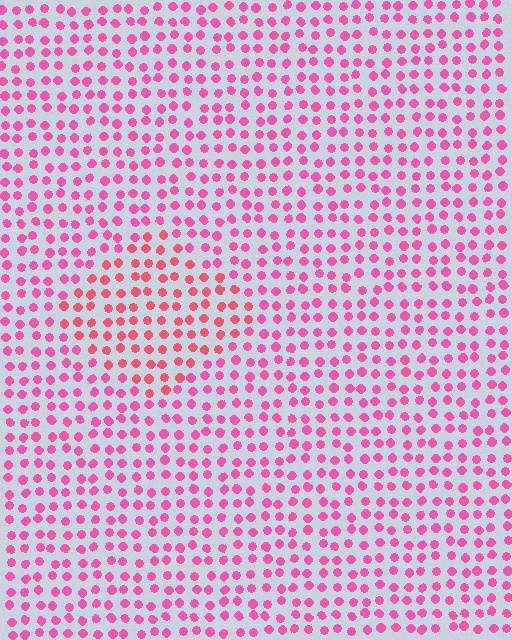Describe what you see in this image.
The image is filled with small pink elements in a uniform arrangement. A diamond-shaped region is visible where the elements are tinted to a slightly different hue, forming a subtle color boundary.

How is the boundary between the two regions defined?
The boundary is defined purely by a slight shift in hue (about 25 degrees). Spacing, size, and orientation are identical on both sides.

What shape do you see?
I see a diamond.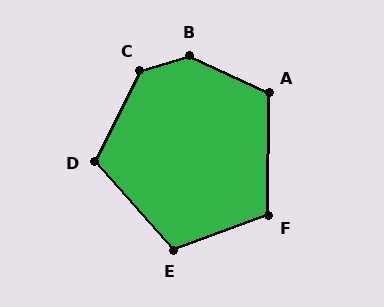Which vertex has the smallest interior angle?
F, at approximately 110 degrees.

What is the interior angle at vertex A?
Approximately 115 degrees (obtuse).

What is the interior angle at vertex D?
Approximately 112 degrees (obtuse).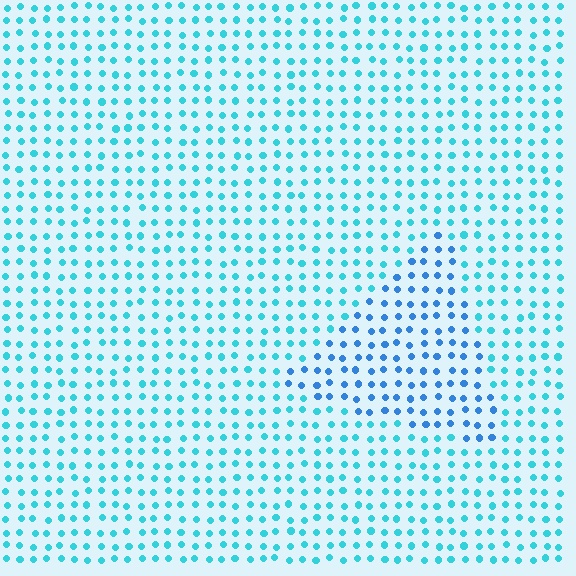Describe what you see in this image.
The image is filled with small cyan elements in a uniform arrangement. A triangle-shaped region is visible where the elements are tinted to a slightly different hue, forming a subtle color boundary.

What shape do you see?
I see a triangle.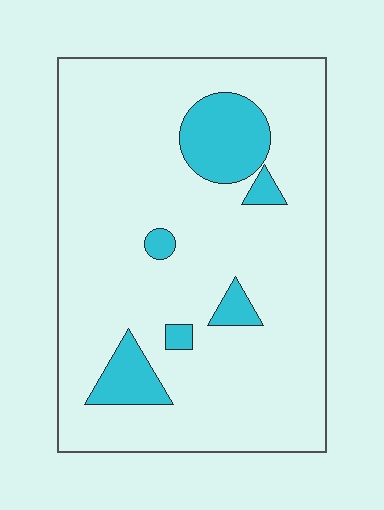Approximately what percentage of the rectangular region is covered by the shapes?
Approximately 15%.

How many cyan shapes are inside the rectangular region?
6.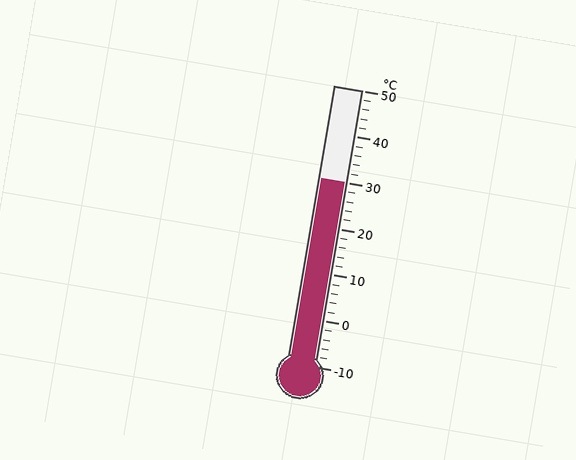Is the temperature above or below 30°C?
The temperature is at 30°C.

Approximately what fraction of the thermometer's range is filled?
The thermometer is filled to approximately 65% of its range.